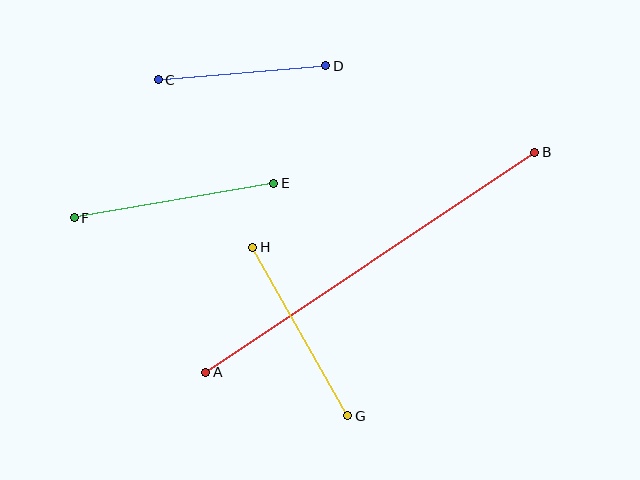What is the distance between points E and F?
The distance is approximately 203 pixels.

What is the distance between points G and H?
The distance is approximately 194 pixels.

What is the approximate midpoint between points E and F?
The midpoint is at approximately (174, 200) pixels.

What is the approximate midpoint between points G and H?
The midpoint is at approximately (300, 332) pixels.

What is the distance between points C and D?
The distance is approximately 168 pixels.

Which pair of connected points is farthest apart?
Points A and B are farthest apart.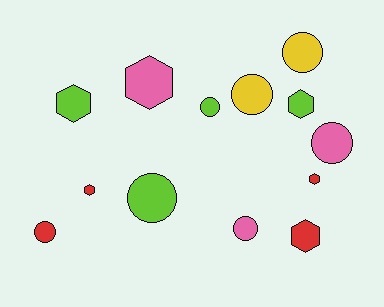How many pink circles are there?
There are 2 pink circles.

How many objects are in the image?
There are 13 objects.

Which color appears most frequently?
Lime, with 4 objects.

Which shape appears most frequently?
Circle, with 7 objects.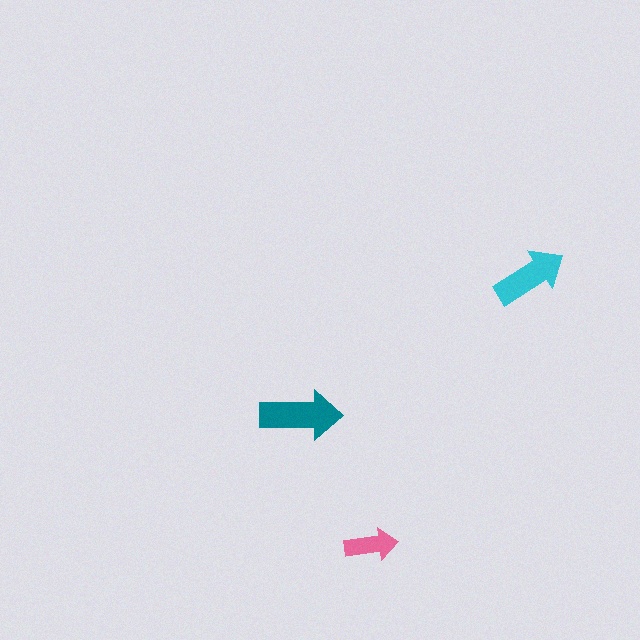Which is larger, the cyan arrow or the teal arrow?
The teal one.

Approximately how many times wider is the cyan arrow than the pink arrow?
About 1.5 times wider.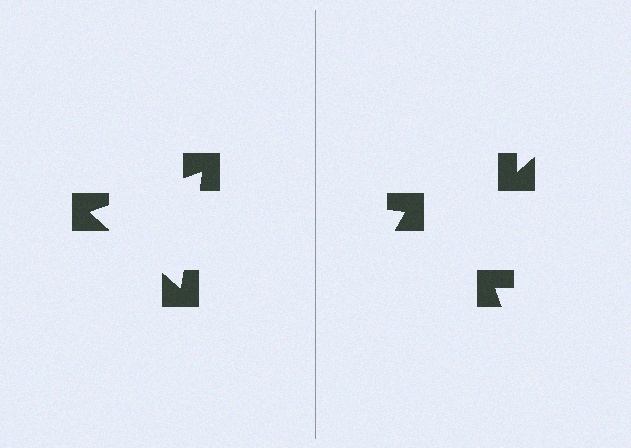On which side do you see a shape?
An illusory triangle appears on the left side. On the right side the wedge cuts are rotated, so no coherent shape forms.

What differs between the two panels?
The notched squares are positioned identically on both sides; only the wedge orientations differ. On the left they align to a triangle; on the right they are misaligned.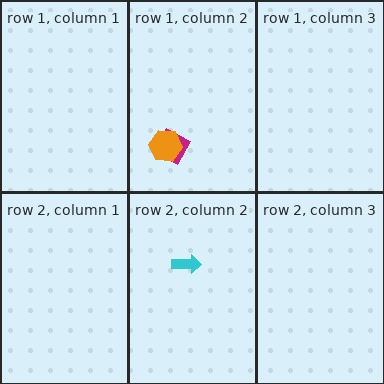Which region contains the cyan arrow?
The row 2, column 2 region.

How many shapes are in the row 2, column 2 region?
1.